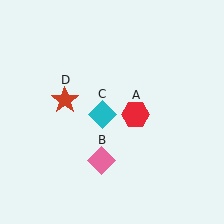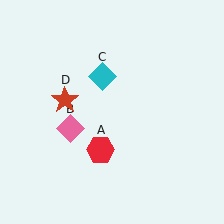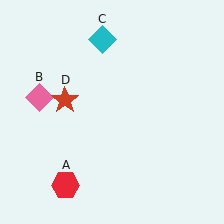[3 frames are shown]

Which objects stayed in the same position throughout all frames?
Red star (object D) remained stationary.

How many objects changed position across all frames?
3 objects changed position: red hexagon (object A), pink diamond (object B), cyan diamond (object C).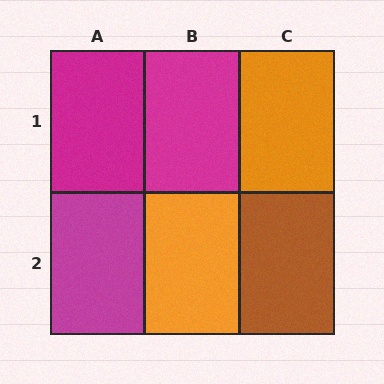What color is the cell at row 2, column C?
Brown.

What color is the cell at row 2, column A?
Magenta.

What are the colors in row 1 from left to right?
Magenta, magenta, orange.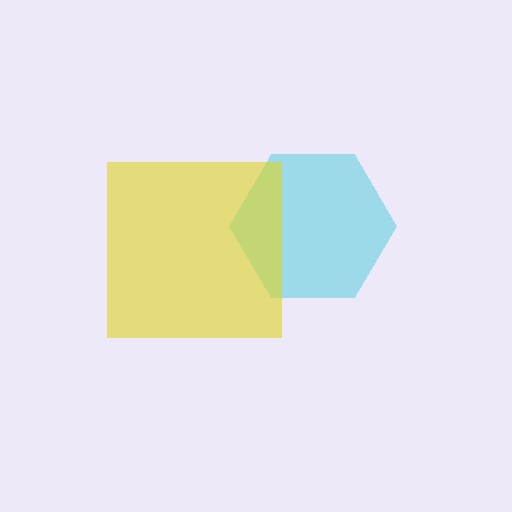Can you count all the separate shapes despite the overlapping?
Yes, there are 2 separate shapes.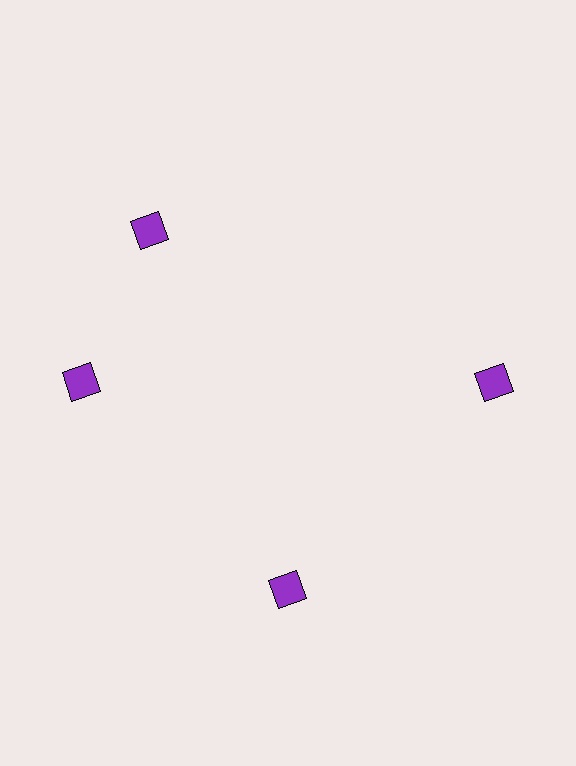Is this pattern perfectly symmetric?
No. The 4 purple diamonds are arranged in a ring, but one element near the 12 o'clock position is rotated out of alignment along the ring, breaking the 4-fold rotational symmetry.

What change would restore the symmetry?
The symmetry would be restored by rotating it back into even spacing with its neighbors so that all 4 diamonds sit at equal angles and equal distance from the center.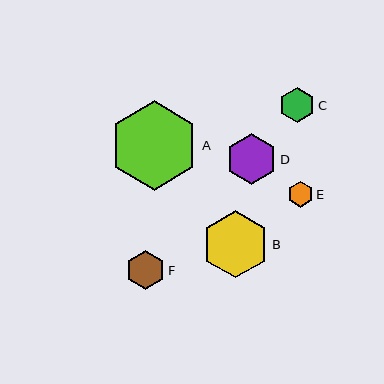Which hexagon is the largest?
Hexagon A is the largest with a size of approximately 89 pixels.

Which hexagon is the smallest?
Hexagon E is the smallest with a size of approximately 26 pixels.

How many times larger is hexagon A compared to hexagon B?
Hexagon A is approximately 1.3 times the size of hexagon B.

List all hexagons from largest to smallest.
From largest to smallest: A, B, D, F, C, E.